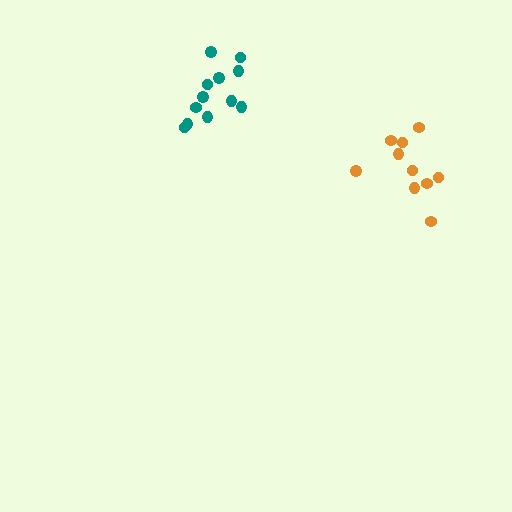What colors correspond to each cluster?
The clusters are colored: teal, orange.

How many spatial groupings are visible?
There are 2 spatial groupings.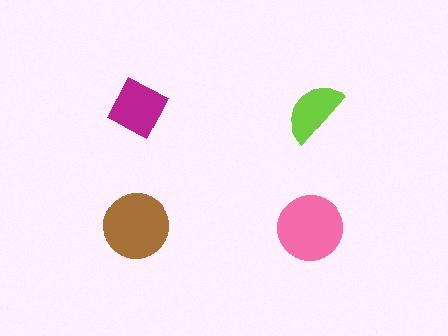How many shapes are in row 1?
2 shapes.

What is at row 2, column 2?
A pink circle.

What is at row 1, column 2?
A lime semicircle.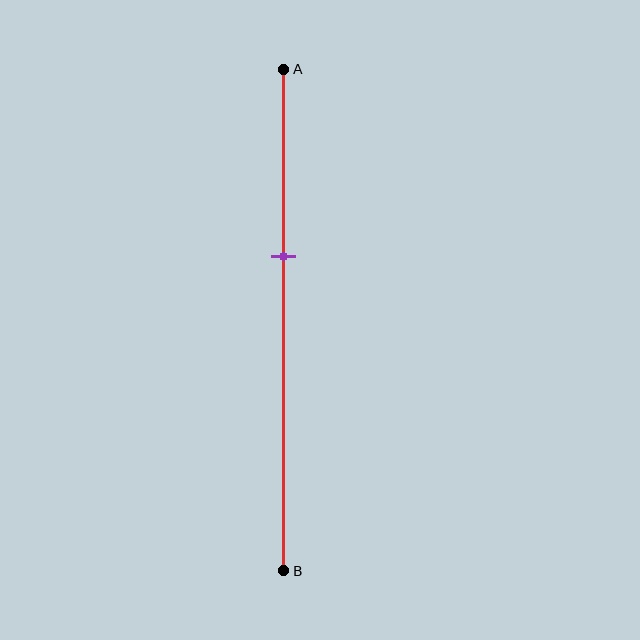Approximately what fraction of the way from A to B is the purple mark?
The purple mark is approximately 35% of the way from A to B.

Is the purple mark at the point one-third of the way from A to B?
No, the mark is at about 35% from A, not at the 33% one-third point.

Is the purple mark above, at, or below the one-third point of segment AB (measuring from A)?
The purple mark is below the one-third point of segment AB.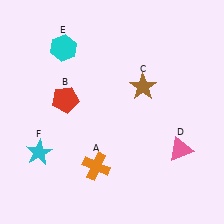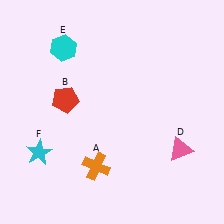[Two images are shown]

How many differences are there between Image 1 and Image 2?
There is 1 difference between the two images.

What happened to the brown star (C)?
The brown star (C) was removed in Image 2. It was in the top-right area of Image 1.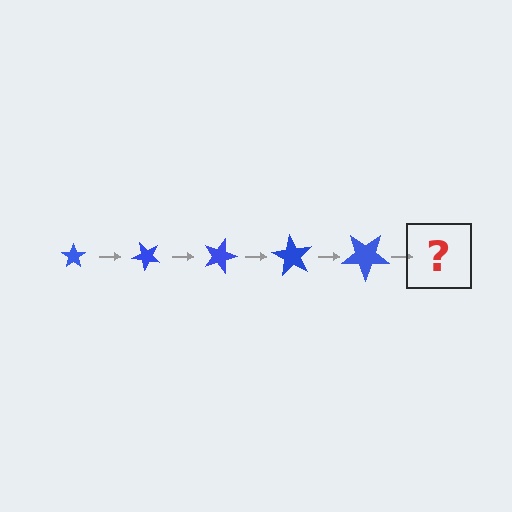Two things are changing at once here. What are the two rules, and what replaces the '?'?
The two rules are that the star grows larger each step and it rotates 45 degrees each step. The '?' should be a star, larger than the previous one and rotated 225 degrees from the start.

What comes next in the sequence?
The next element should be a star, larger than the previous one and rotated 225 degrees from the start.